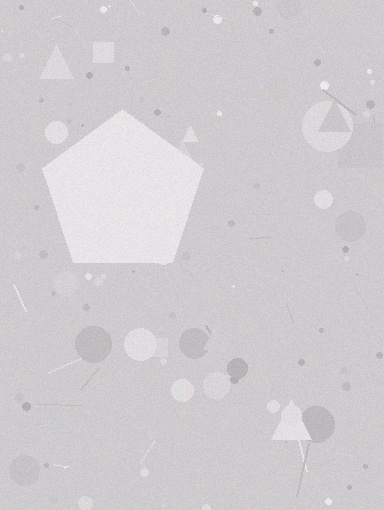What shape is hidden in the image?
A pentagon is hidden in the image.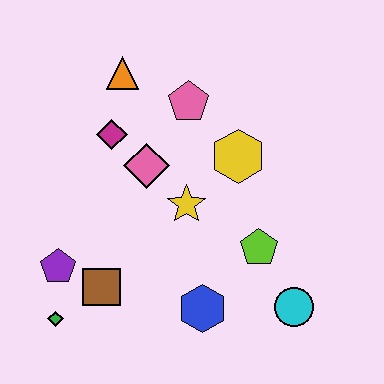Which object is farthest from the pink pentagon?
The green diamond is farthest from the pink pentagon.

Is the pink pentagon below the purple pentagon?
No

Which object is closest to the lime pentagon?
The cyan circle is closest to the lime pentagon.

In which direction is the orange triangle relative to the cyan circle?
The orange triangle is above the cyan circle.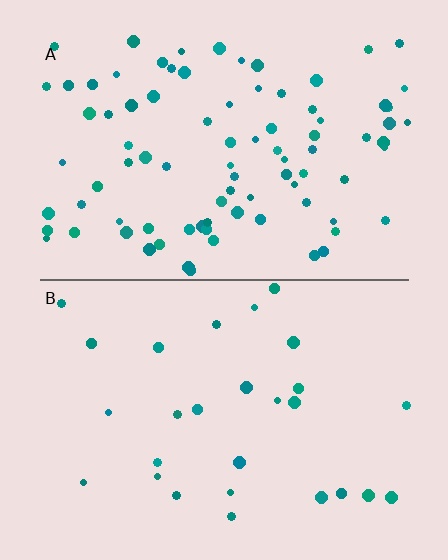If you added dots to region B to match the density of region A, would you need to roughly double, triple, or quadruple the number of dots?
Approximately triple.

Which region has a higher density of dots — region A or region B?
A (the top).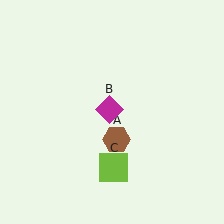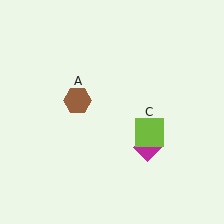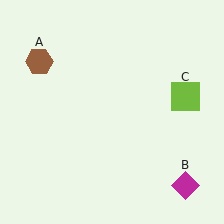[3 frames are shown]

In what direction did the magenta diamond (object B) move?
The magenta diamond (object B) moved down and to the right.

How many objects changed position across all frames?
3 objects changed position: brown hexagon (object A), magenta diamond (object B), lime square (object C).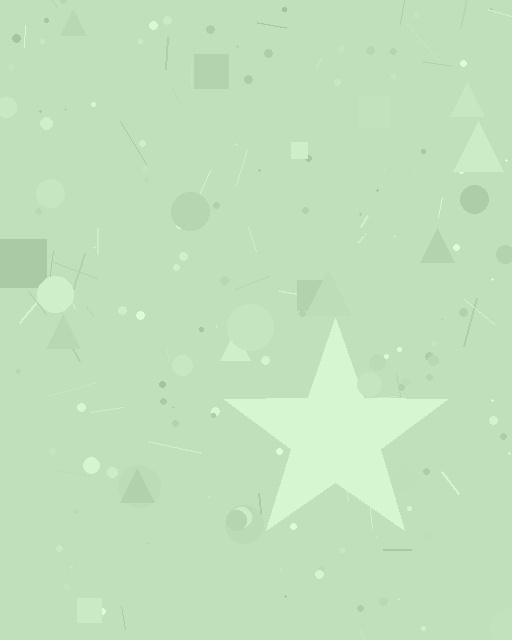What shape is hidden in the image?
A star is hidden in the image.